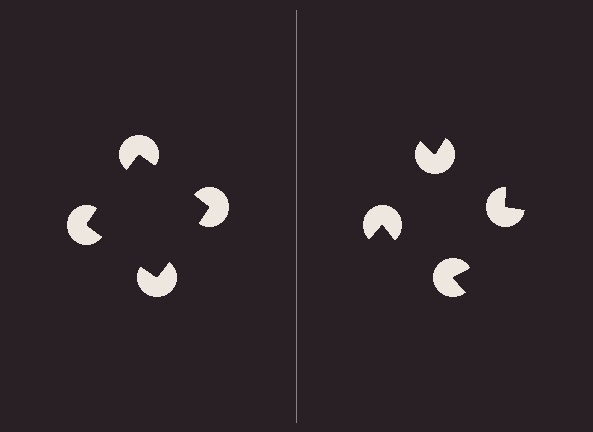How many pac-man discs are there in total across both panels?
8 — 4 on each side.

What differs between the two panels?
The pac-man discs are positioned identically on both sides; only the wedge orientations differ. On the left they align to a square; on the right they are misaligned.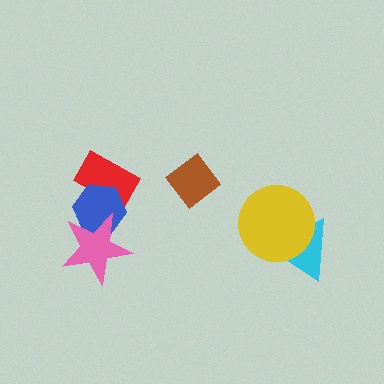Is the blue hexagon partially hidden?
Yes, it is partially covered by another shape.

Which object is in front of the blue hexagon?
The pink star is in front of the blue hexagon.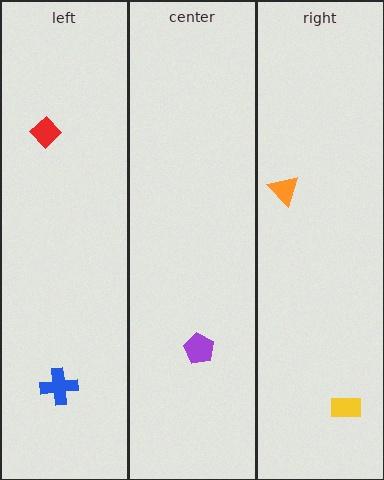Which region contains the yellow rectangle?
The right region.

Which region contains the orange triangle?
The right region.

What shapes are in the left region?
The red diamond, the blue cross.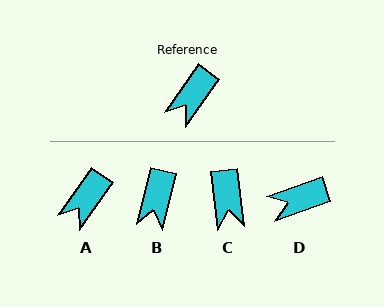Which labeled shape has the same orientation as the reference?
A.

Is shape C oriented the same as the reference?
No, it is off by about 42 degrees.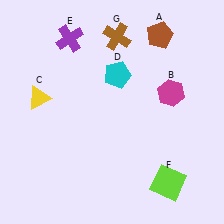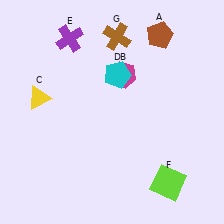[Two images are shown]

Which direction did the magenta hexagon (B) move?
The magenta hexagon (B) moved left.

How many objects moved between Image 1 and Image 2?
1 object moved between the two images.